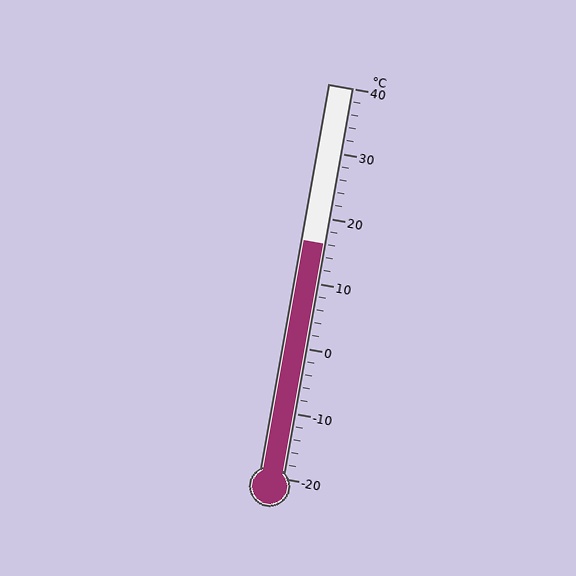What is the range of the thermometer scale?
The thermometer scale ranges from -20°C to 40°C.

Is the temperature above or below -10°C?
The temperature is above -10°C.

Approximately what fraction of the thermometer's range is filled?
The thermometer is filled to approximately 60% of its range.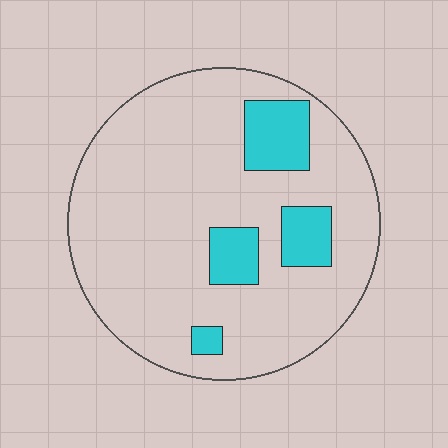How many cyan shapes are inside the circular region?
4.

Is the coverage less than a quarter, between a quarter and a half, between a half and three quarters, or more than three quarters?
Less than a quarter.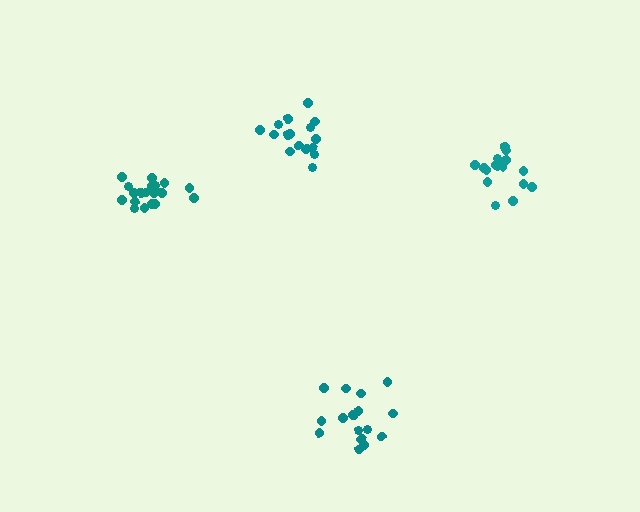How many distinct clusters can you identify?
There are 4 distinct clusters.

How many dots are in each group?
Group 1: 16 dots, Group 2: 20 dots, Group 3: 17 dots, Group 4: 16 dots (69 total).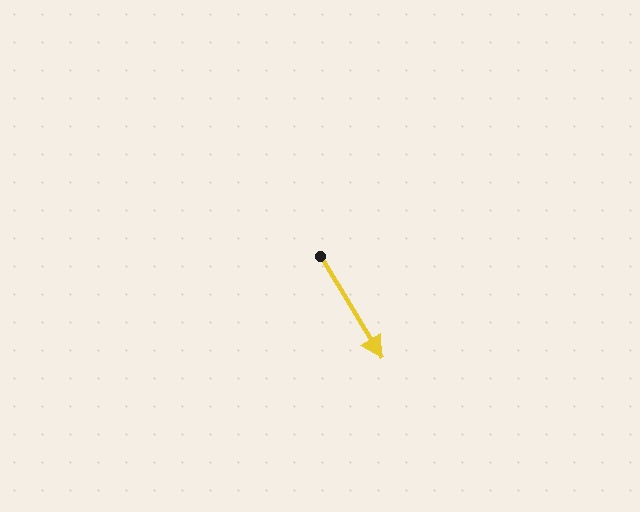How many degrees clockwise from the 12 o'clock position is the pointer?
Approximately 149 degrees.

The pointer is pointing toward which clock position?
Roughly 5 o'clock.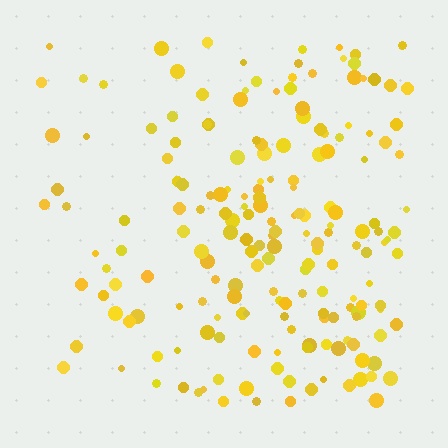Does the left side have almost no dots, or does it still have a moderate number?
Still a moderate number, just noticeably fewer than the right.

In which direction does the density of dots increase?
From left to right, with the right side densest.